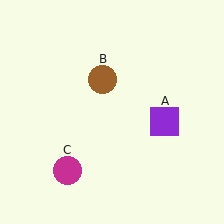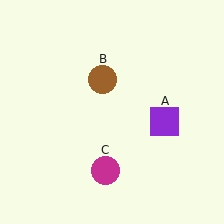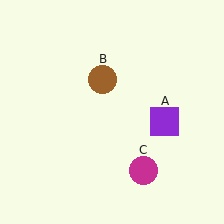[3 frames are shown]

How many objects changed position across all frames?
1 object changed position: magenta circle (object C).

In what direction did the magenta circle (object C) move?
The magenta circle (object C) moved right.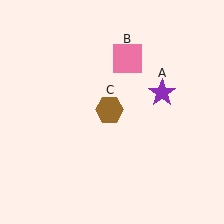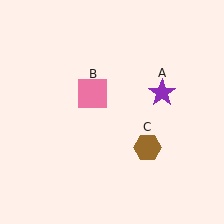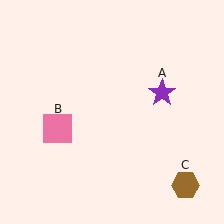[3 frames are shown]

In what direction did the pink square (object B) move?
The pink square (object B) moved down and to the left.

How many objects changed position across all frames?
2 objects changed position: pink square (object B), brown hexagon (object C).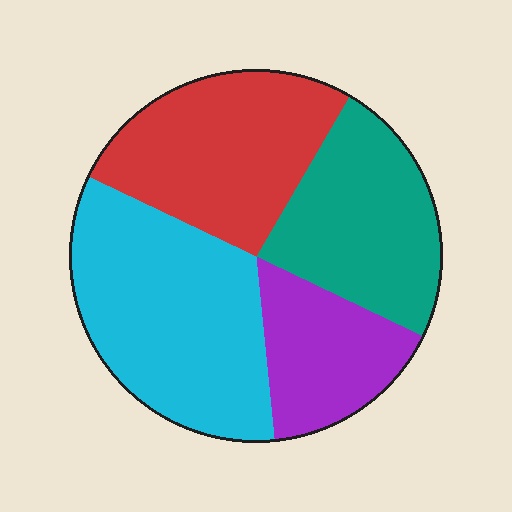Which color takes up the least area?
Purple, at roughly 15%.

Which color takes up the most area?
Cyan, at roughly 35%.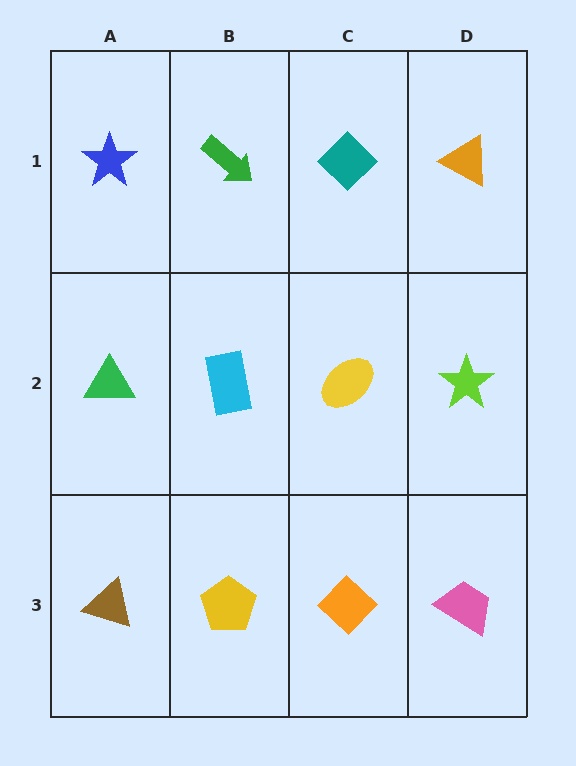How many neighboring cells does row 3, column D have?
2.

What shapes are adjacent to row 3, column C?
A yellow ellipse (row 2, column C), a yellow pentagon (row 3, column B), a pink trapezoid (row 3, column D).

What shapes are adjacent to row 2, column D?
An orange triangle (row 1, column D), a pink trapezoid (row 3, column D), a yellow ellipse (row 2, column C).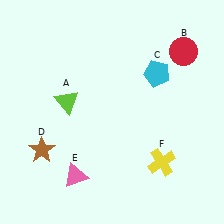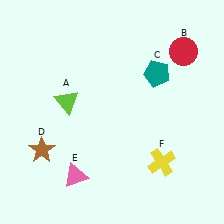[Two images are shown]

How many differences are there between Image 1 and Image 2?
There is 1 difference between the two images.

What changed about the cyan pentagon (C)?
In Image 1, C is cyan. In Image 2, it changed to teal.